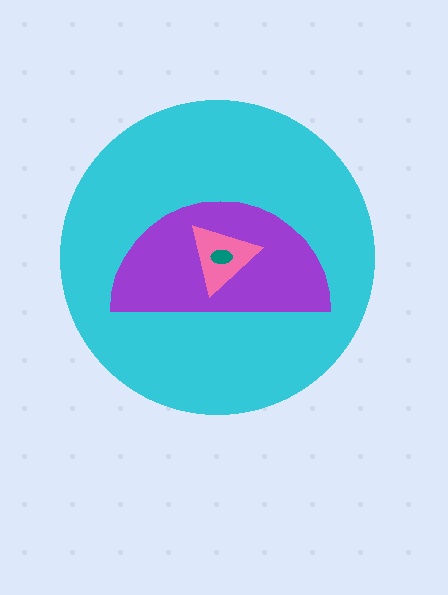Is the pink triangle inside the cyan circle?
Yes.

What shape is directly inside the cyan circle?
The purple semicircle.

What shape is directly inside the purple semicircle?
The pink triangle.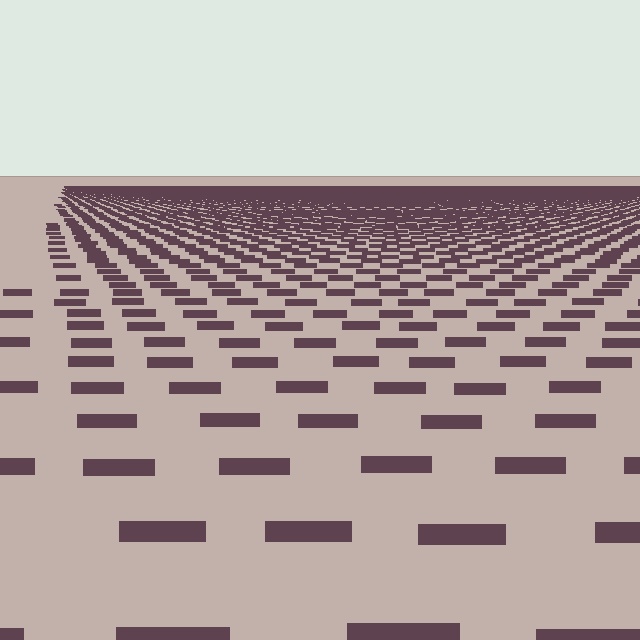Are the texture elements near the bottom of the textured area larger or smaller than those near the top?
Larger. Near the bottom, elements are closer to the viewer and appear at a bigger on-screen size.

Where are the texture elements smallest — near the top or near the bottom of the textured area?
Near the top.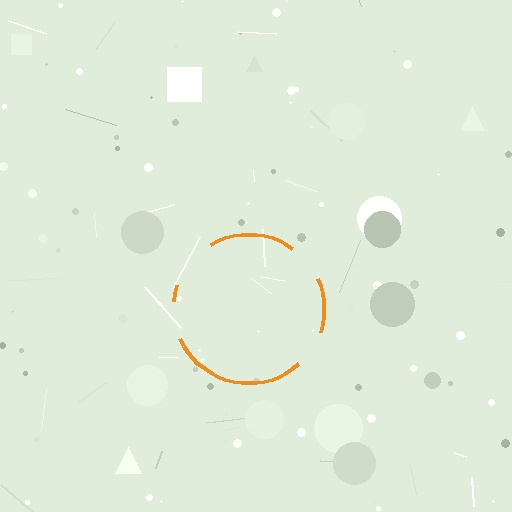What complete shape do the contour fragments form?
The contour fragments form a circle.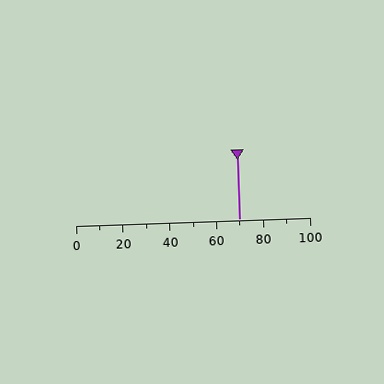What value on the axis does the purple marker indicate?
The marker indicates approximately 70.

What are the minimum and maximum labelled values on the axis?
The axis runs from 0 to 100.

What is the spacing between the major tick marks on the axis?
The major ticks are spaced 20 apart.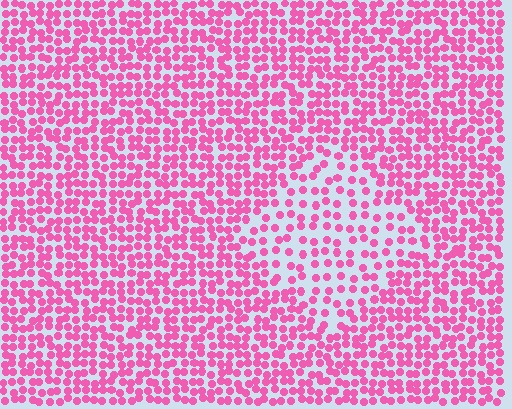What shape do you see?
I see a diamond.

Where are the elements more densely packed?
The elements are more densely packed outside the diamond boundary.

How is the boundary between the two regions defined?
The boundary is defined by a change in element density (approximately 1.9x ratio). All elements are the same color, size, and shape.